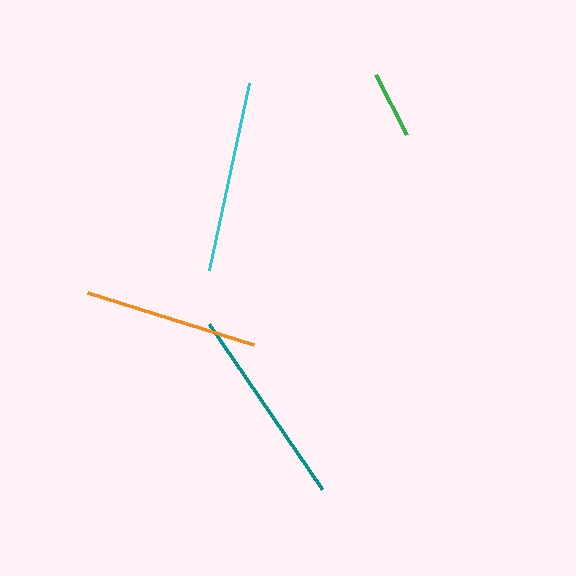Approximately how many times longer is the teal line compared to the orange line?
The teal line is approximately 1.1 times the length of the orange line.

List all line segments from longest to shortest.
From longest to shortest: teal, cyan, orange, green.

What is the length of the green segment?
The green segment is approximately 68 pixels long.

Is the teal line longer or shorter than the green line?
The teal line is longer than the green line.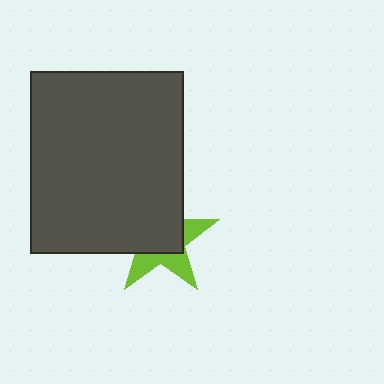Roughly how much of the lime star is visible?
A small part of it is visible (roughly 41%).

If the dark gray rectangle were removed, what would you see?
You would see the complete lime star.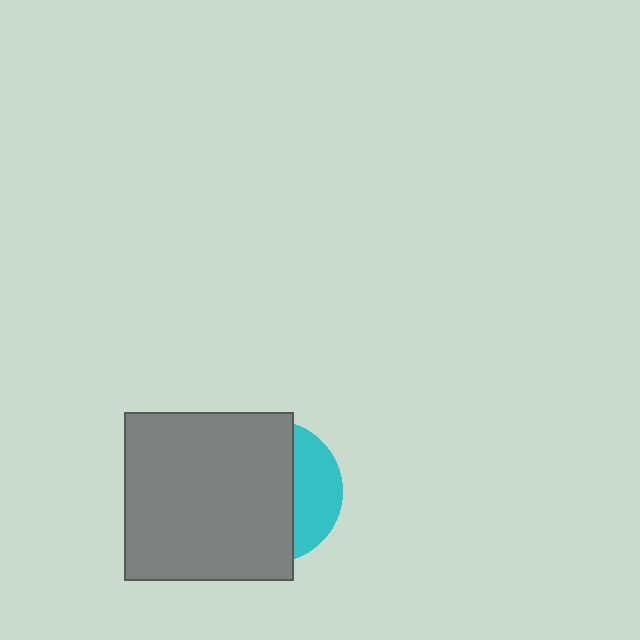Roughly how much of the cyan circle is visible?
A small part of it is visible (roughly 31%).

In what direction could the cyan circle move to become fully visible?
The cyan circle could move right. That would shift it out from behind the gray square entirely.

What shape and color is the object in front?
The object in front is a gray square.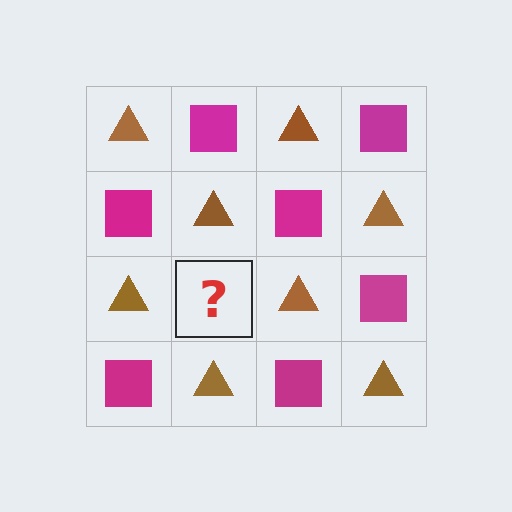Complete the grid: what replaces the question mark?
The question mark should be replaced with a magenta square.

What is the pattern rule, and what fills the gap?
The rule is that it alternates brown triangle and magenta square in a checkerboard pattern. The gap should be filled with a magenta square.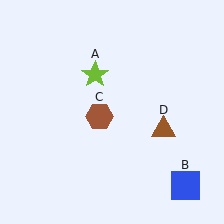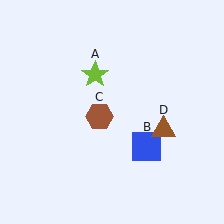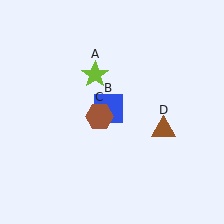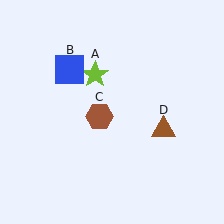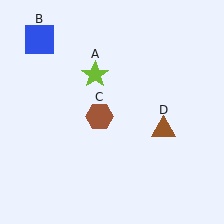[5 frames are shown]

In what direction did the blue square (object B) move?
The blue square (object B) moved up and to the left.